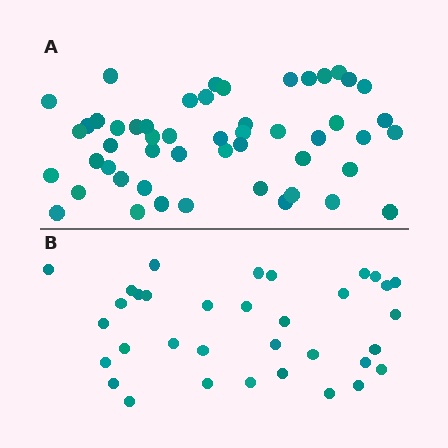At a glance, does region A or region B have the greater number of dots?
Region A (the top region) has more dots.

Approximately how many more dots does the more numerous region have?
Region A has approximately 15 more dots than region B.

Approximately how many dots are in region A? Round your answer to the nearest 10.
About 50 dots. (The exact count is 51, which rounds to 50.)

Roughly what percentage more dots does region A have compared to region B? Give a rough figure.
About 50% more.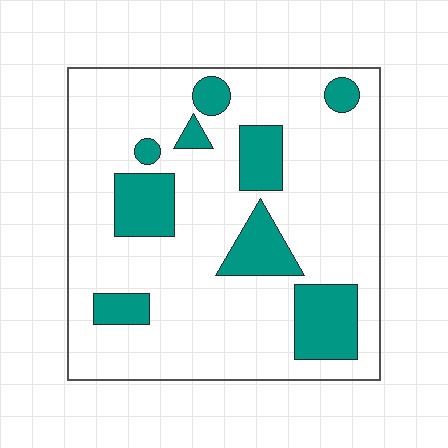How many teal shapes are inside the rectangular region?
9.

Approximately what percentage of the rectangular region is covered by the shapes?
Approximately 20%.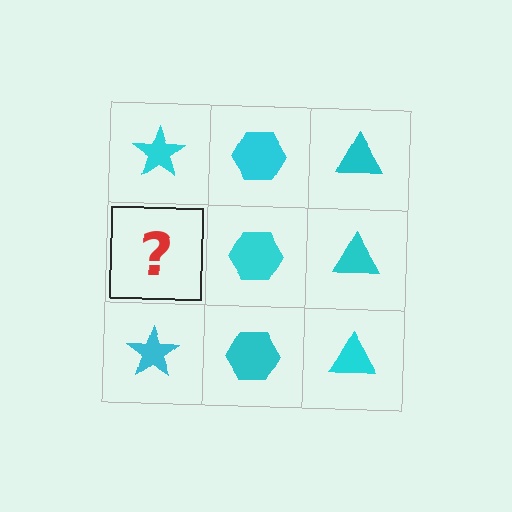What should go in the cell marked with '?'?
The missing cell should contain a cyan star.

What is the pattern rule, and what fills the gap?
The rule is that each column has a consistent shape. The gap should be filled with a cyan star.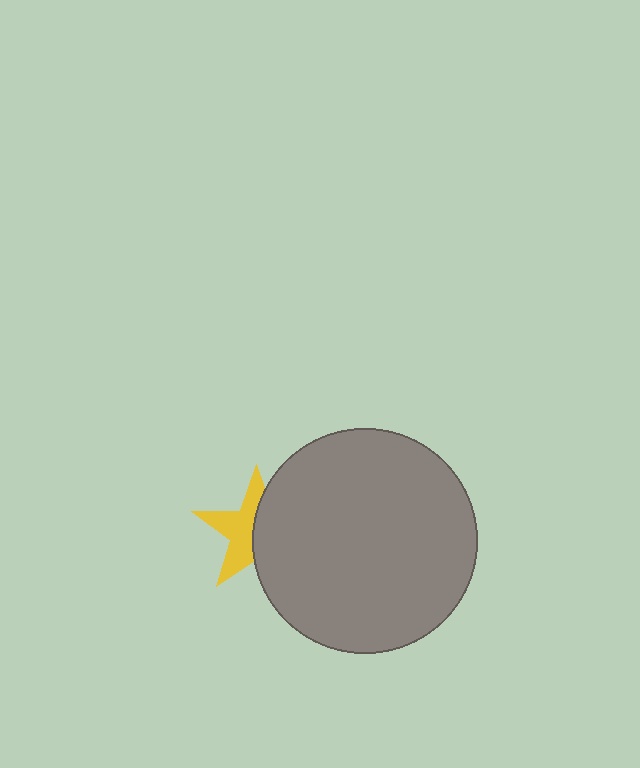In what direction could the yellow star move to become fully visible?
The yellow star could move left. That would shift it out from behind the gray circle entirely.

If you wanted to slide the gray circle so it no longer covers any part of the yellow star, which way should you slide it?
Slide it right — that is the most direct way to separate the two shapes.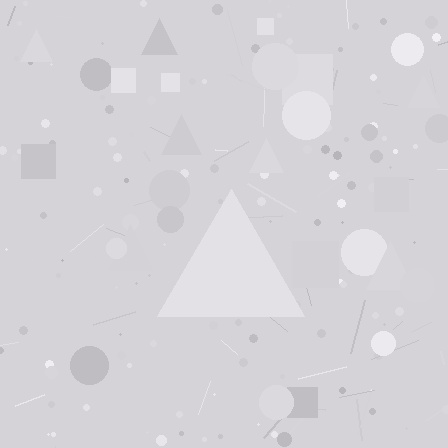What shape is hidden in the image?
A triangle is hidden in the image.